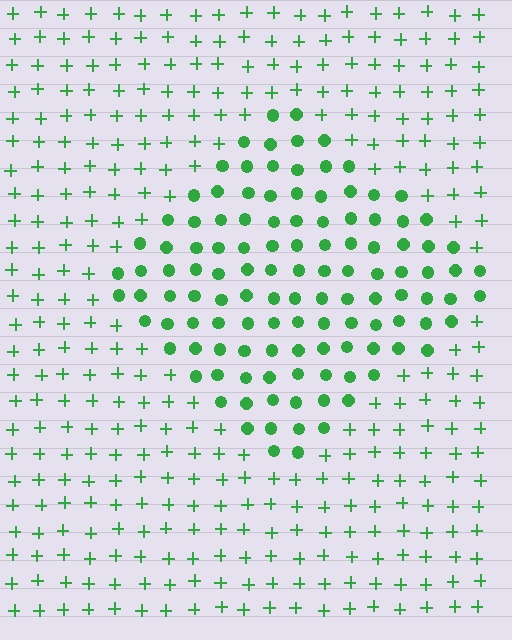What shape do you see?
I see a diamond.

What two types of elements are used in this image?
The image uses circles inside the diamond region and plus signs outside it.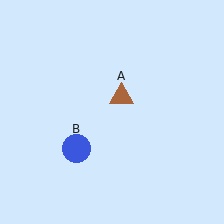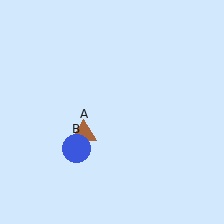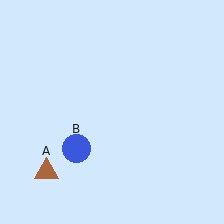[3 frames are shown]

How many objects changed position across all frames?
1 object changed position: brown triangle (object A).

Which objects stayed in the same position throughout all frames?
Blue circle (object B) remained stationary.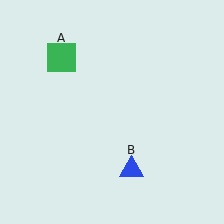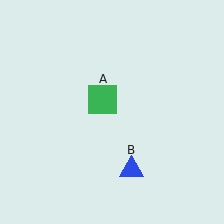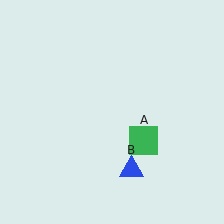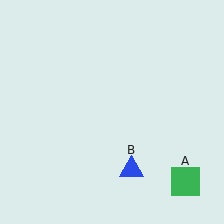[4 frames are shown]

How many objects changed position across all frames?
1 object changed position: green square (object A).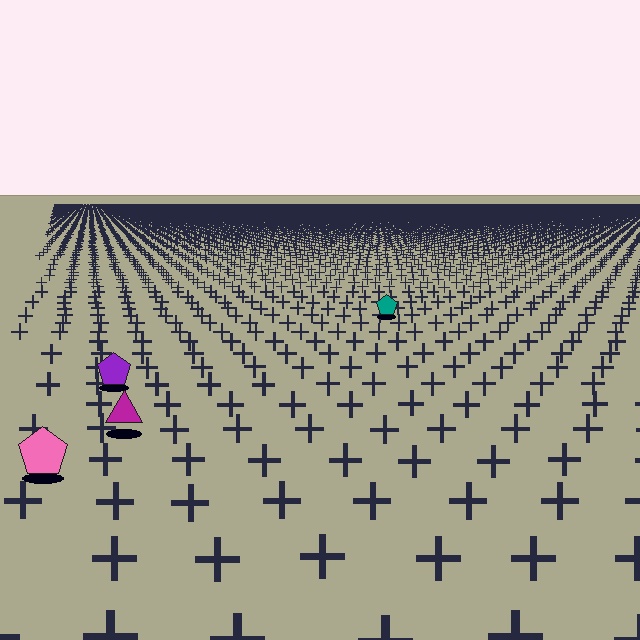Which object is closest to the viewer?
The pink pentagon is closest. The texture marks near it are larger and more spread out.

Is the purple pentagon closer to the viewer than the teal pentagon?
Yes. The purple pentagon is closer — you can tell from the texture gradient: the ground texture is coarser near it.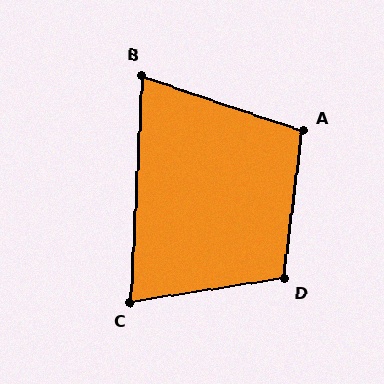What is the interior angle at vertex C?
Approximately 78 degrees (acute).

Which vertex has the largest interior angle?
D, at approximately 106 degrees.